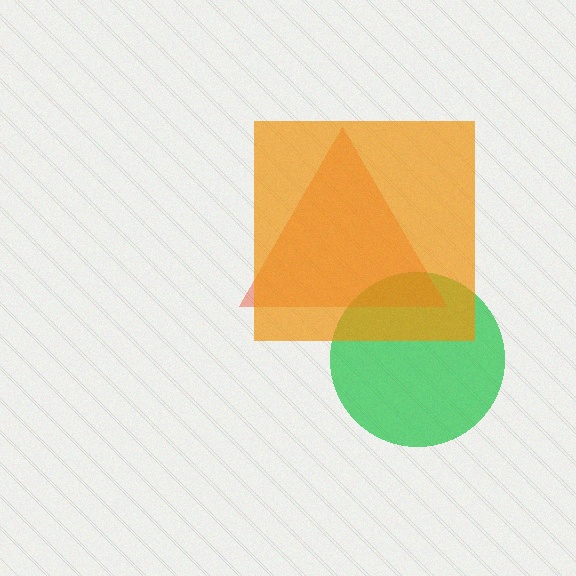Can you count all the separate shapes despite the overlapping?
Yes, there are 3 separate shapes.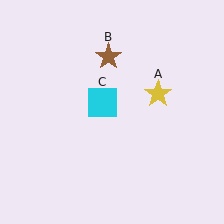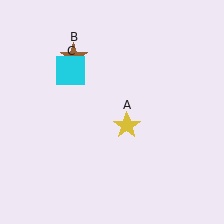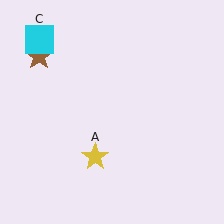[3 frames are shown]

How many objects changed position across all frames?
3 objects changed position: yellow star (object A), brown star (object B), cyan square (object C).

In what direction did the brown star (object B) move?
The brown star (object B) moved left.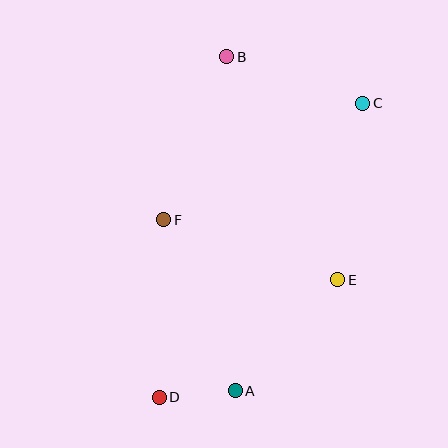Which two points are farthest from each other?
Points C and D are farthest from each other.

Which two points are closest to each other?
Points A and D are closest to each other.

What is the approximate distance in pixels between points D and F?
The distance between D and F is approximately 178 pixels.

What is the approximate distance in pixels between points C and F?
The distance between C and F is approximately 230 pixels.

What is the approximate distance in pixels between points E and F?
The distance between E and F is approximately 184 pixels.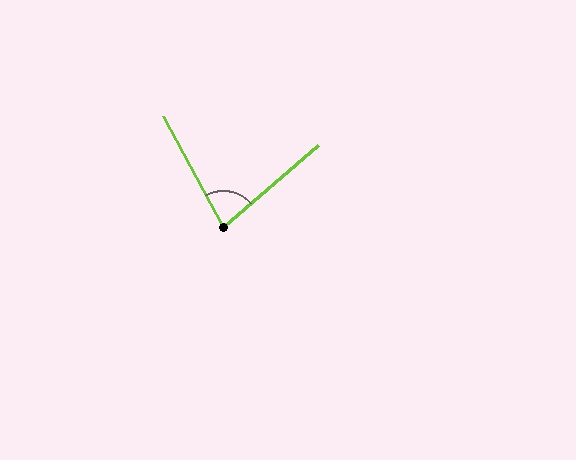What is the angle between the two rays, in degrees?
Approximately 78 degrees.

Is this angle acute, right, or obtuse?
It is acute.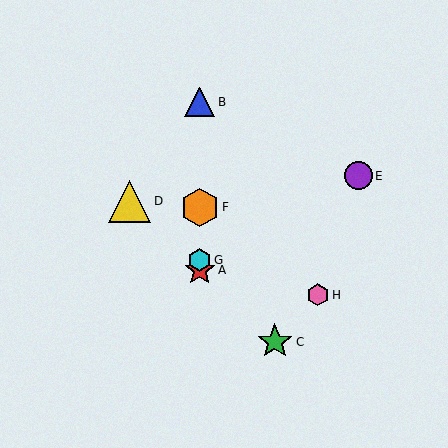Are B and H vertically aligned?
No, B is at x≈200 and H is at x≈318.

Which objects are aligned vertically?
Objects A, B, F, G are aligned vertically.